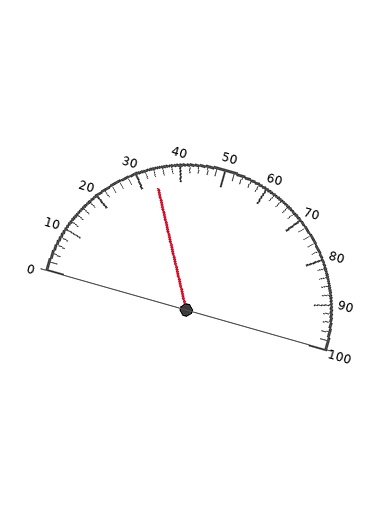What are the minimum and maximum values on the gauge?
The gauge ranges from 0 to 100.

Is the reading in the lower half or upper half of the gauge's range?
The reading is in the lower half of the range (0 to 100).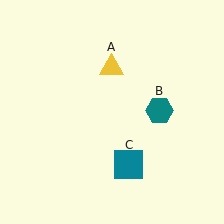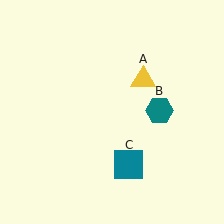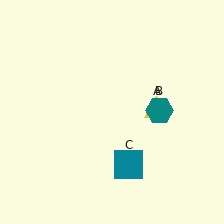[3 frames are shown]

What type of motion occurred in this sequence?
The yellow triangle (object A) rotated clockwise around the center of the scene.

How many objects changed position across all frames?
1 object changed position: yellow triangle (object A).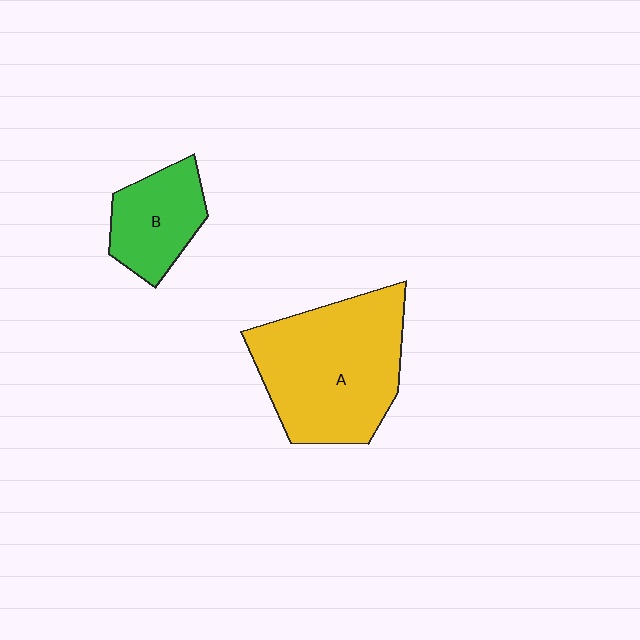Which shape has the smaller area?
Shape B (green).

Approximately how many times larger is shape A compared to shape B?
Approximately 2.2 times.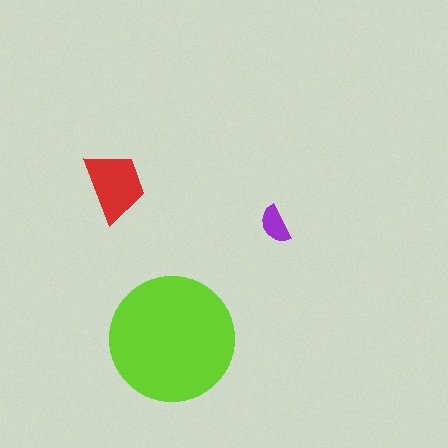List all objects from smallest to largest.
The purple semicircle, the red trapezoid, the lime circle.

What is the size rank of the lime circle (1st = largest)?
1st.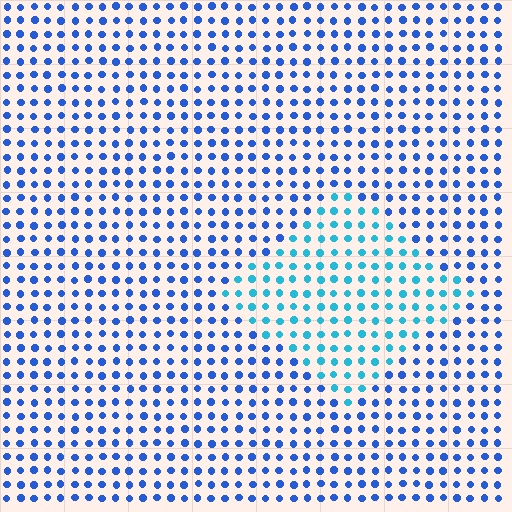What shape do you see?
I see a diamond.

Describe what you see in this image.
The image is filled with small blue elements in a uniform arrangement. A diamond-shaped region is visible where the elements are tinted to a slightly different hue, forming a subtle color boundary.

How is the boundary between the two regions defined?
The boundary is defined purely by a slight shift in hue (about 32 degrees). Spacing, size, and orientation are identical on both sides.